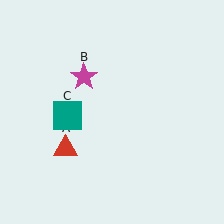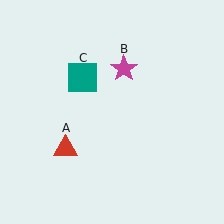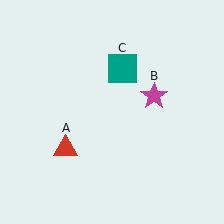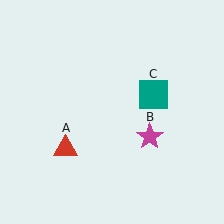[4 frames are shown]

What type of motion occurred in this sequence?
The magenta star (object B), teal square (object C) rotated clockwise around the center of the scene.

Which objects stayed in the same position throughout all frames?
Red triangle (object A) remained stationary.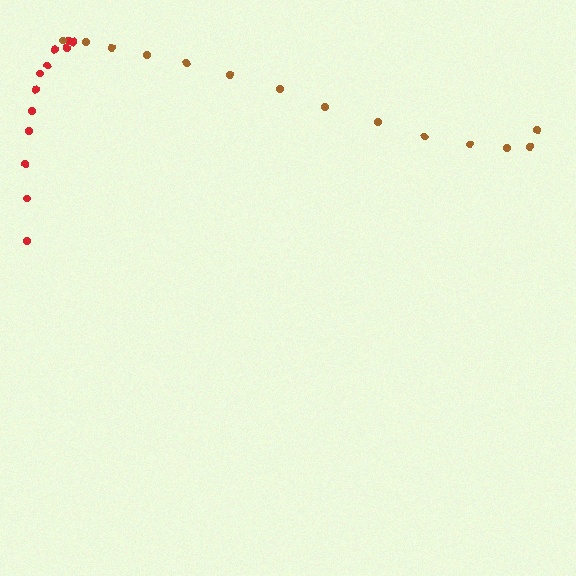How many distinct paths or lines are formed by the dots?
There are 2 distinct paths.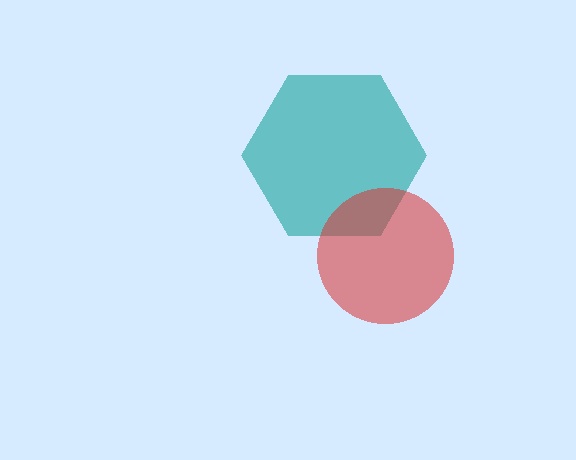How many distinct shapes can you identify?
There are 2 distinct shapes: a teal hexagon, a red circle.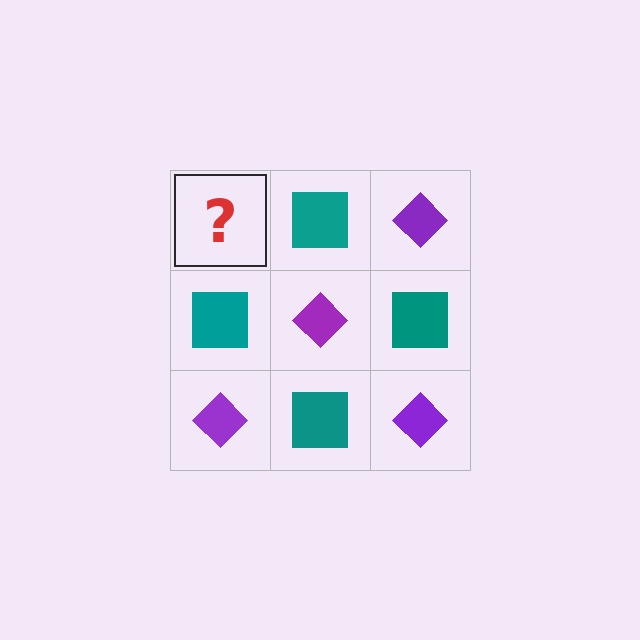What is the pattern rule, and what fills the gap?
The rule is that it alternates purple diamond and teal square in a checkerboard pattern. The gap should be filled with a purple diamond.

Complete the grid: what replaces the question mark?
The question mark should be replaced with a purple diamond.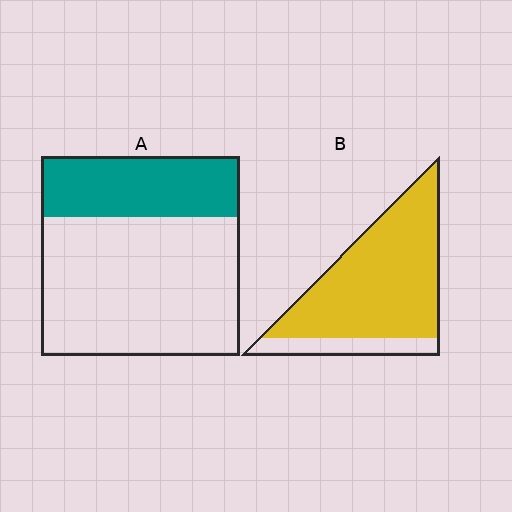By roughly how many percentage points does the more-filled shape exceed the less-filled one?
By roughly 50 percentage points (B over A).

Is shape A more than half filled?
No.